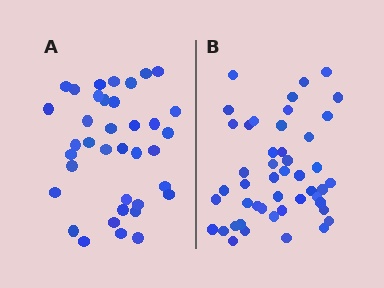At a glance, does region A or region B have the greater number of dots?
Region B (the right region) has more dots.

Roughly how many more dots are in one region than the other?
Region B has roughly 10 or so more dots than region A.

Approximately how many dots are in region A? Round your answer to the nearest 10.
About 40 dots. (The exact count is 37, which rounds to 40.)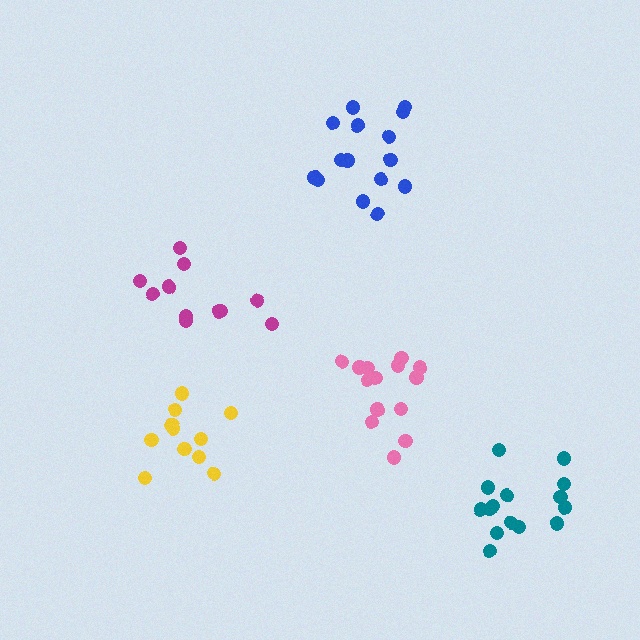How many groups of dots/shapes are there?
There are 5 groups.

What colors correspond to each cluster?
The clusters are colored: blue, yellow, pink, magenta, teal.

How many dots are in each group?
Group 1: 15 dots, Group 2: 11 dots, Group 3: 14 dots, Group 4: 11 dots, Group 5: 15 dots (66 total).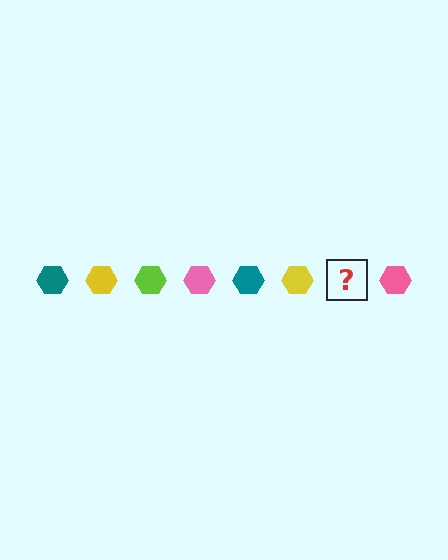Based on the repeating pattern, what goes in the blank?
The blank should be a lime hexagon.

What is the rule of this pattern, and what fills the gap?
The rule is that the pattern cycles through teal, yellow, lime, pink hexagons. The gap should be filled with a lime hexagon.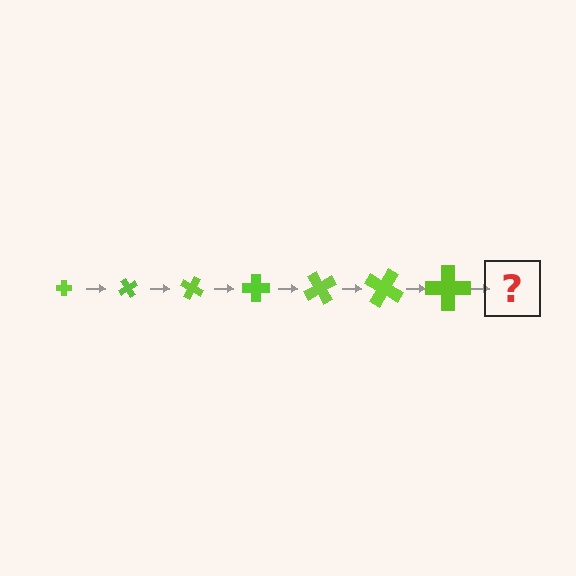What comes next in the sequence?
The next element should be a cross, larger than the previous one and rotated 420 degrees from the start.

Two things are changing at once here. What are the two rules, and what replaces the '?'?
The two rules are that the cross grows larger each step and it rotates 60 degrees each step. The '?' should be a cross, larger than the previous one and rotated 420 degrees from the start.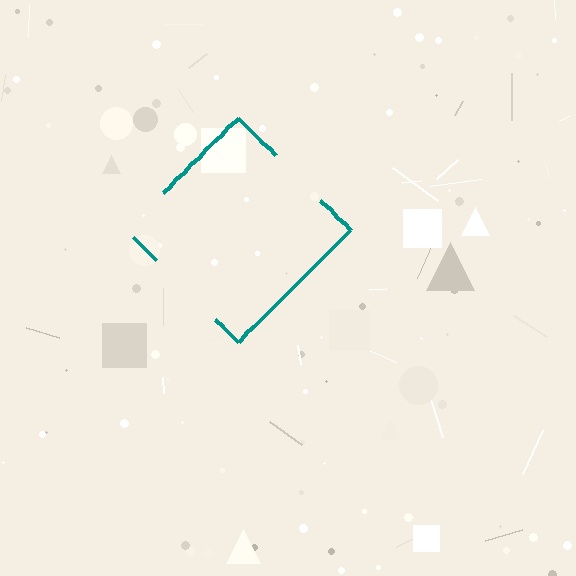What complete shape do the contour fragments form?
The contour fragments form a diamond.